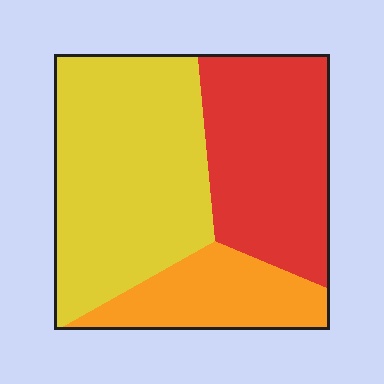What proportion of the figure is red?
Red takes up about one third (1/3) of the figure.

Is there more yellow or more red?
Yellow.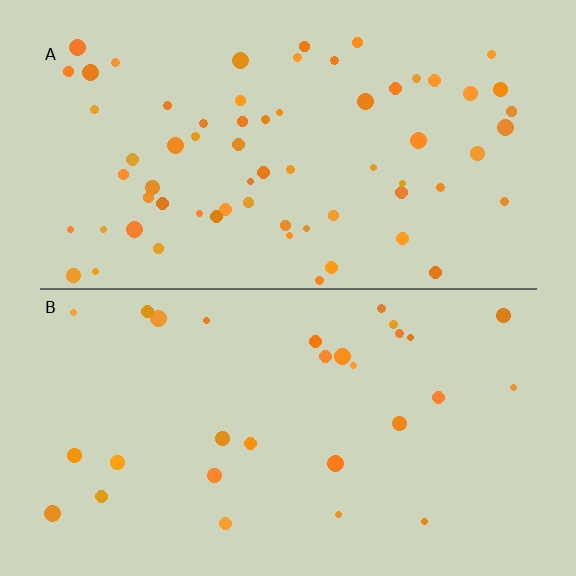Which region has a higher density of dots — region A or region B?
A (the top).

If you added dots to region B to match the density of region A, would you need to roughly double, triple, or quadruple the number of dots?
Approximately double.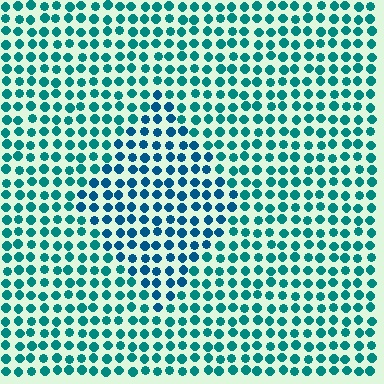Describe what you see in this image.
The image is filled with small teal elements in a uniform arrangement. A diamond-shaped region is visible where the elements are tinted to a slightly different hue, forming a subtle color boundary.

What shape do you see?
I see a diamond.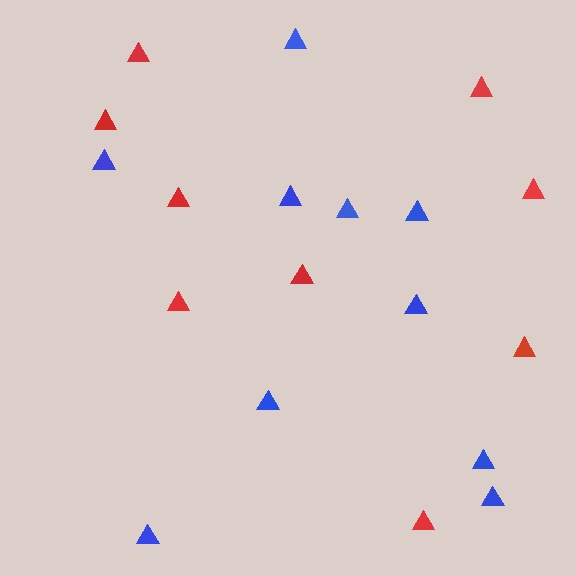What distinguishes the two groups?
There are 2 groups: one group of blue triangles (10) and one group of red triangles (9).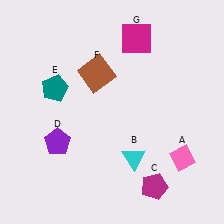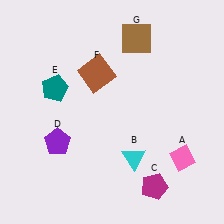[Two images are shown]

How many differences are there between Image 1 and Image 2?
There is 1 difference between the two images.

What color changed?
The square (G) changed from magenta in Image 1 to brown in Image 2.